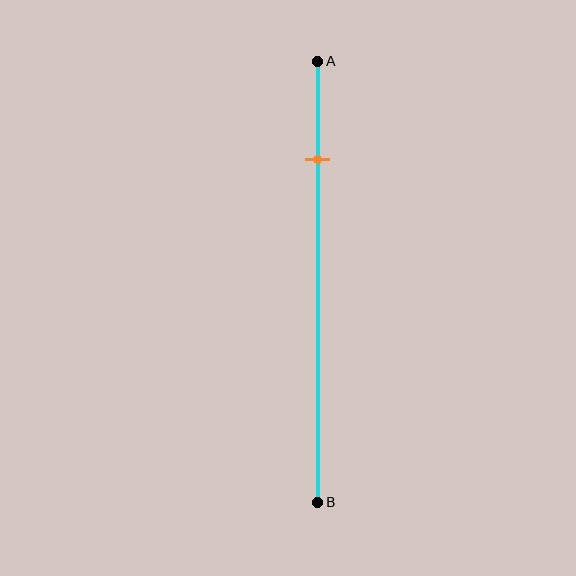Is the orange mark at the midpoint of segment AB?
No, the mark is at about 20% from A, not at the 50% midpoint.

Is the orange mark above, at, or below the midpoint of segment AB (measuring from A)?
The orange mark is above the midpoint of segment AB.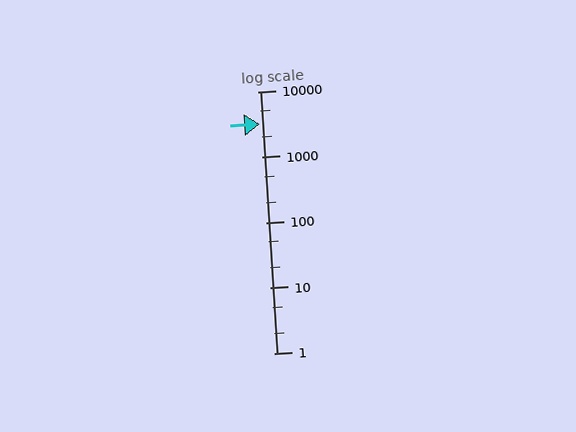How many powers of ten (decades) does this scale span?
The scale spans 4 decades, from 1 to 10000.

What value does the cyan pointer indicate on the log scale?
The pointer indicates approximately 3200.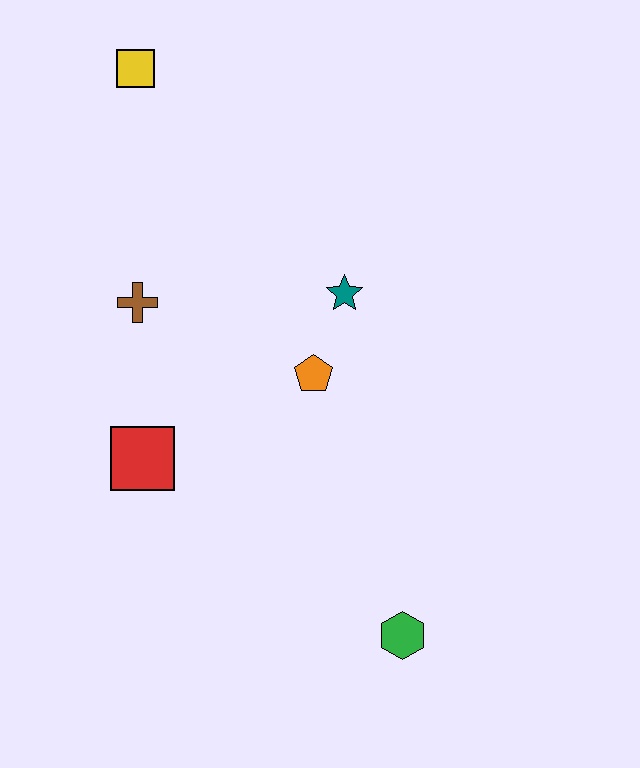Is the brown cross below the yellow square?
Yes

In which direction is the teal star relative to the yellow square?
The teal star is below the yellow square.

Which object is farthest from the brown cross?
The green hexagon is farthest from the brown cross.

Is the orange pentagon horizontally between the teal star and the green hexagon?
No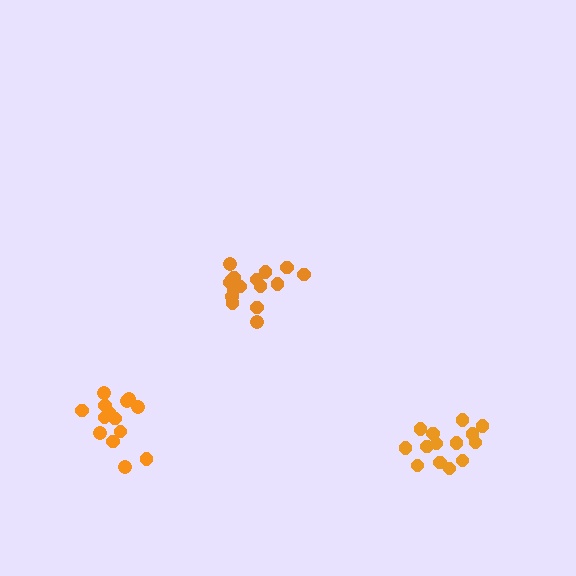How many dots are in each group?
Group 1: 16 dots, Group 2: 14 dots, Group 3: 14 dots (44 total).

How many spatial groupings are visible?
There are 3 spatial groupings.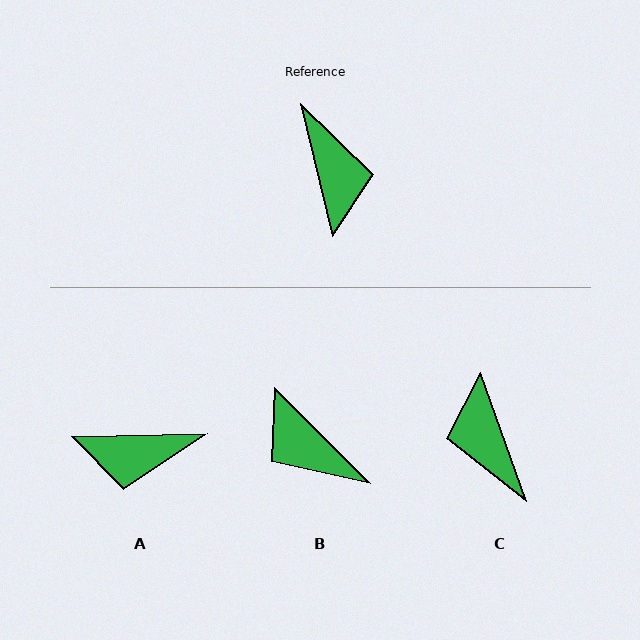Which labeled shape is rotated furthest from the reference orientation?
C, about 174 degrees away.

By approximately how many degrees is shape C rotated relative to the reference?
Approximately 174 degrees clockwise.